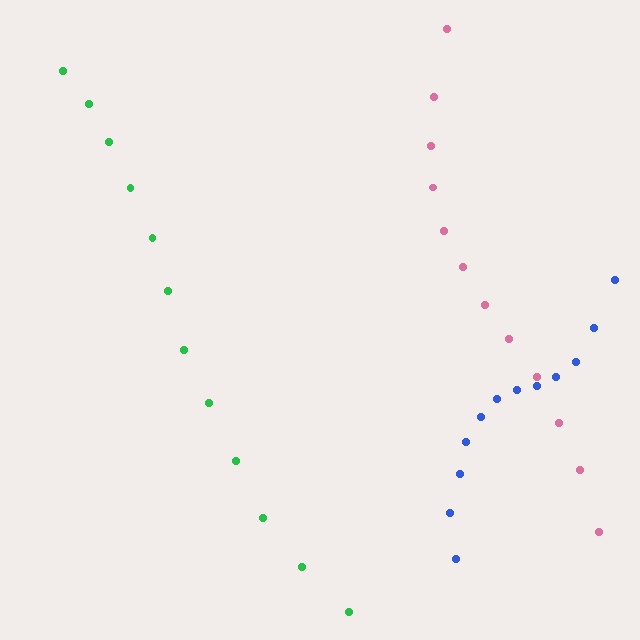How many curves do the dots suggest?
There are 3 distinct paths.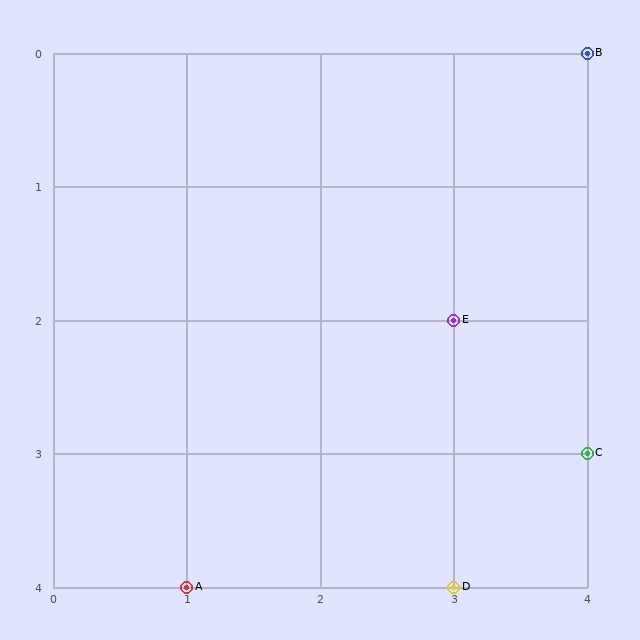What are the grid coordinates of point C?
Point C is at grid coordinates (4, 3).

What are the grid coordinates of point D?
Point D is at grid coordinates (3, 4).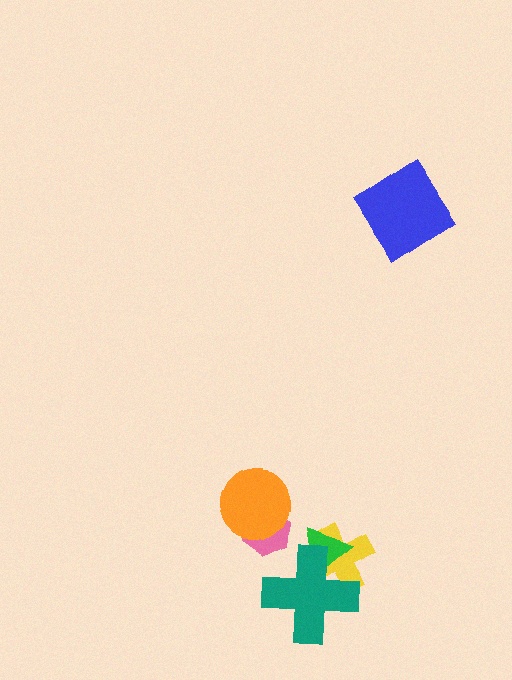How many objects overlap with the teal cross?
2 objects overlap with the teal cross.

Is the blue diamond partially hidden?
No, no other shape covers it.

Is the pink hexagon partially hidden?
Yes, it is partially covered by another shape.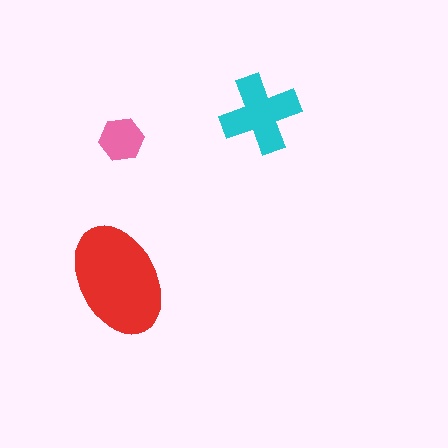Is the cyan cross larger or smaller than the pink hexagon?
Larger.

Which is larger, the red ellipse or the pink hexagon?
The red ellipse.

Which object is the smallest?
The pink hexagon.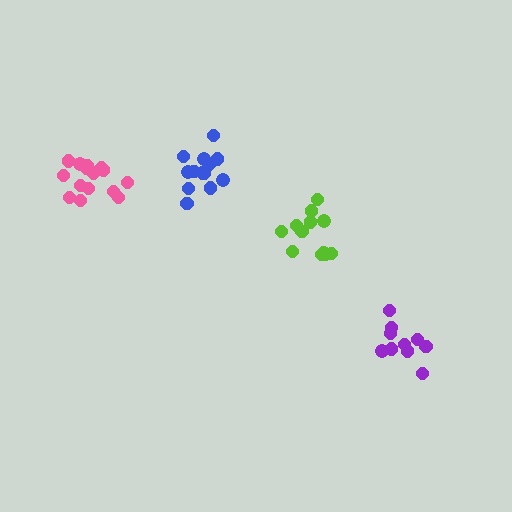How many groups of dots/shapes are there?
There are 4 groups.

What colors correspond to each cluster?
The clusters are colored: blue, purple, pink, lime.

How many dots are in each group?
Group 1: 13 dots, Group 2: 10 dots, Group 3: 15 dots, Group 4: 12 dots (50 total).